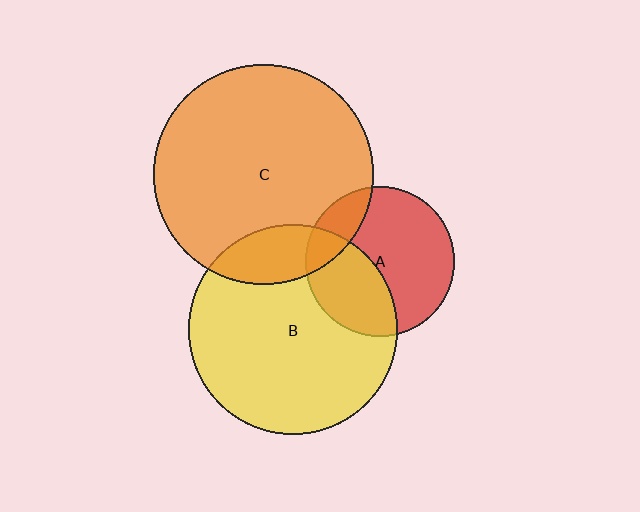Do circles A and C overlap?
Yes.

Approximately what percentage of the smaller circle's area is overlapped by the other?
Approximately 15%.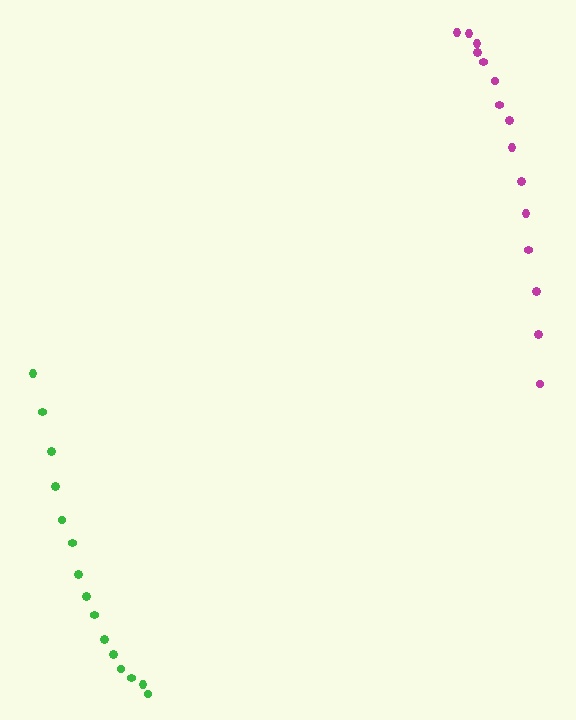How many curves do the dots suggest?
There are 2 distinct paths.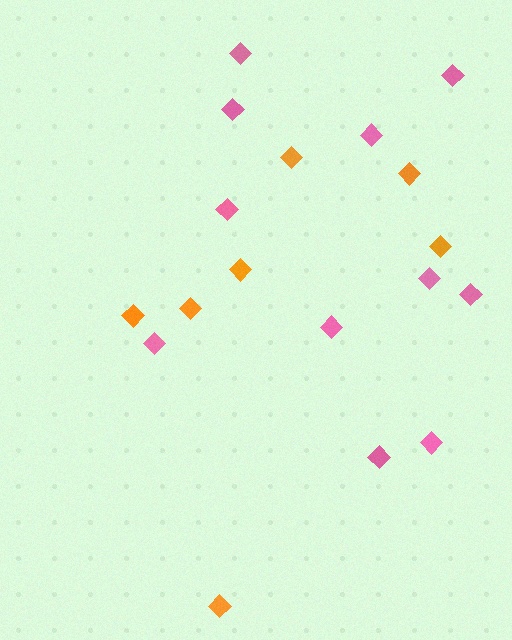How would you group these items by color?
There are 2 groups: one group of orange diamonds (7) and one group of pink diamonds (11).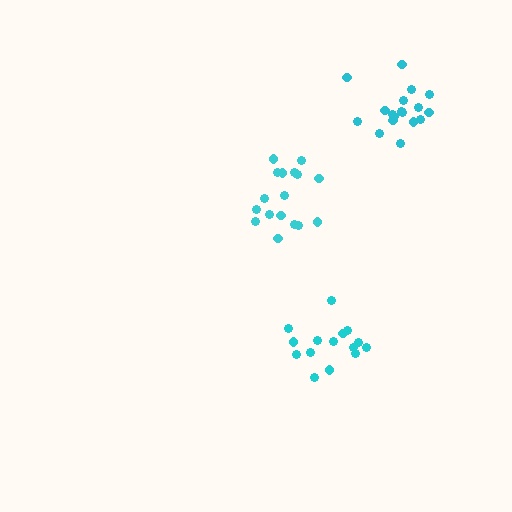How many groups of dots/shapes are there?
There are 3 groups.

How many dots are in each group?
Group 1: 15 dots, Group 2: 18 dots, Group 3: 17 dots (50 total).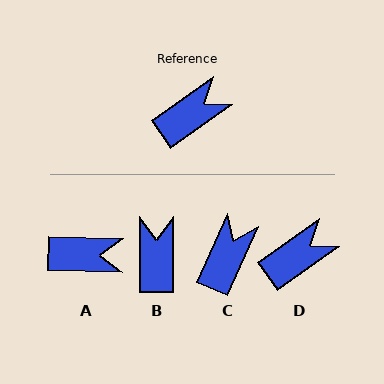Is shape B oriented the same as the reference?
No, it is off by about 55 degrees.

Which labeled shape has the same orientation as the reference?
D.